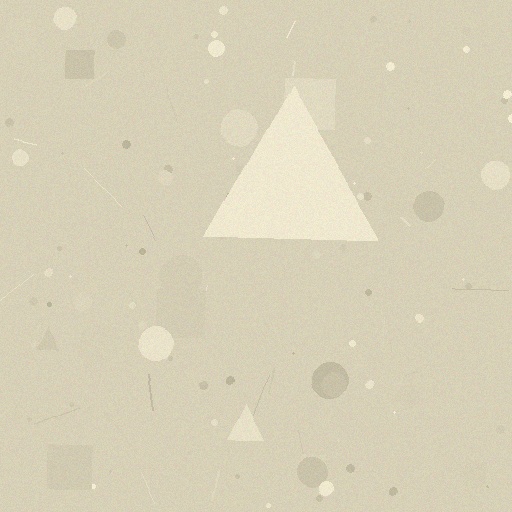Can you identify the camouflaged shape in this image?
The camouflaged shape is a triangle.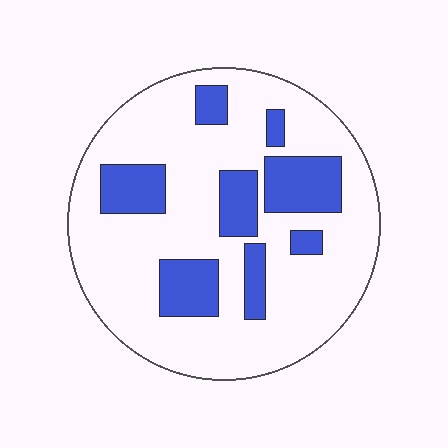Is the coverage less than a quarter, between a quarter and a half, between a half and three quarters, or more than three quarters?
Less than a quarter.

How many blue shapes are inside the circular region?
8.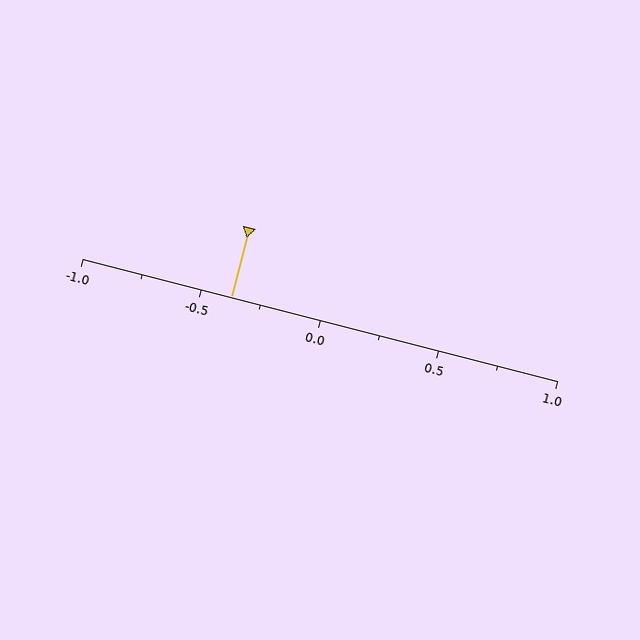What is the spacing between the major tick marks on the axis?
The major ticks are spaced 0.5 apart.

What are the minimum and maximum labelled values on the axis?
The axis runs from -1.0 to 1.0.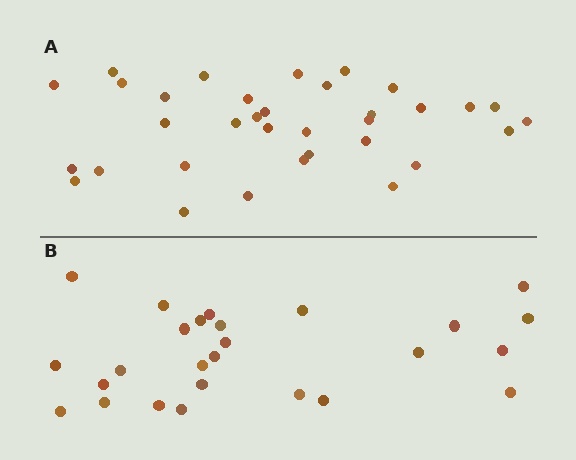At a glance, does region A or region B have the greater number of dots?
Region A (the top region) has more dots.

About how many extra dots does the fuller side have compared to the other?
Region A has roughly 8 or so more dots than region B.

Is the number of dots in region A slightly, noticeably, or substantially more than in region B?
Region A has noticeably more, but not dramatically so. The ratio is roughly 1.3 to 1.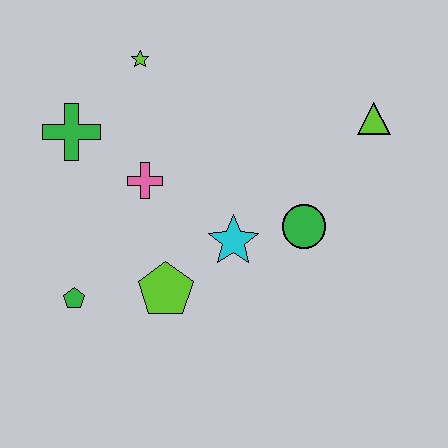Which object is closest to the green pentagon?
The lime pentagon is closest to the green pentagon.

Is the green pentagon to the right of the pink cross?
No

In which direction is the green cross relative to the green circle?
The green cross is to the left of the green circle.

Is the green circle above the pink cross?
No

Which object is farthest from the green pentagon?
The lime triangle is farthest from the green pentagon.